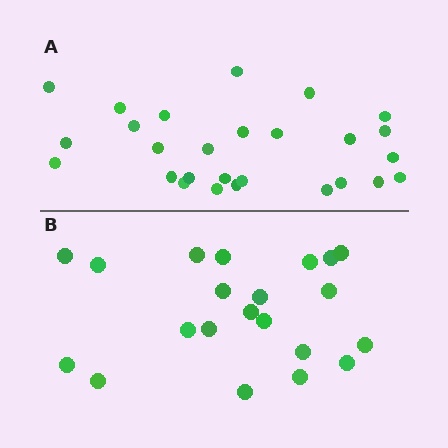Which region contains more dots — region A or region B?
Region A (the top region) has more dots.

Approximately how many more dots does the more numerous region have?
Region A has about 6 more dots than region B.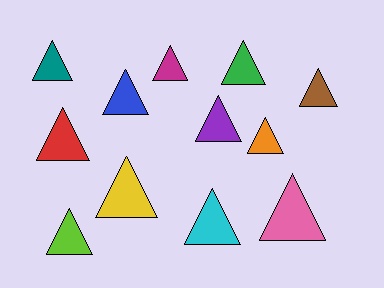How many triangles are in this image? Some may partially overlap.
There are 12 triangles.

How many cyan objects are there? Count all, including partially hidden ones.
There is 1 cyan object.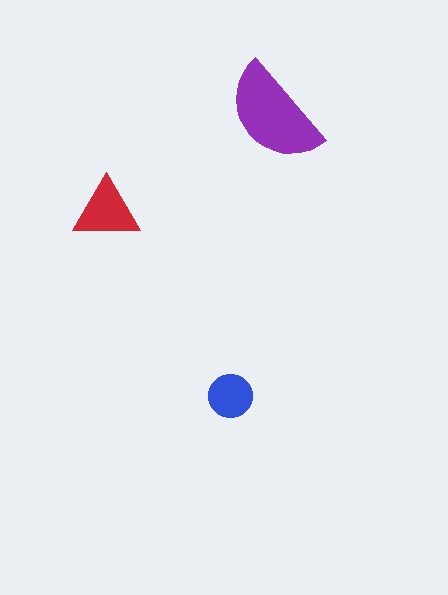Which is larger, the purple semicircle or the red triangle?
The purple semicircle.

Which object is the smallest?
The blue circle.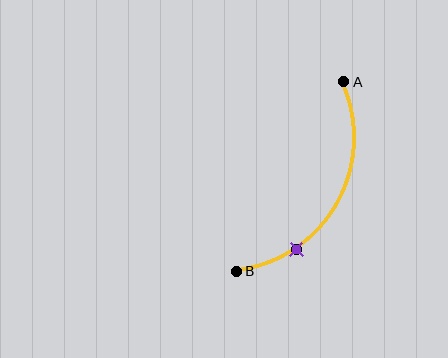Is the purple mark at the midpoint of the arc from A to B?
No. The purple mark lies on the arc but is closer to endpoint B. The arc midpoint would be at the point on the curve equidistant along the arc from both A and B.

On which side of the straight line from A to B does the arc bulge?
The arc bulges to the right of the straight line connecting A and B.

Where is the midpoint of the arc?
The arc midpoint is the point on the curve farthest from the straight line joining A and B. It sits to the right of that line.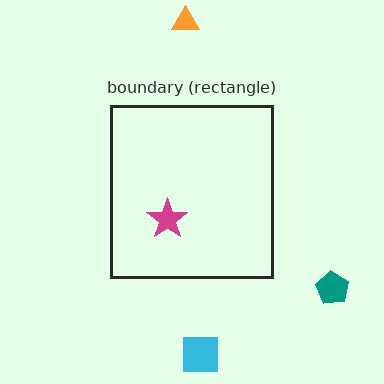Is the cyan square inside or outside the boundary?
Outside.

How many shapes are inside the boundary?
1 inside, 3 outside.